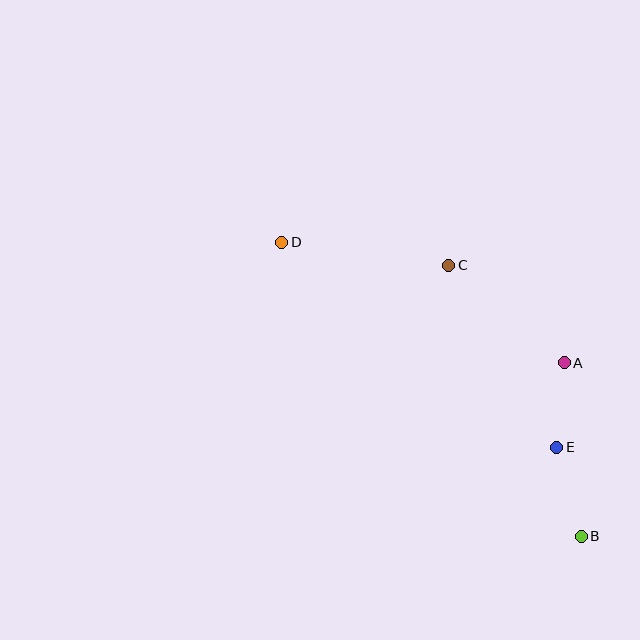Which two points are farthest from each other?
Points B and D are farthest from each other.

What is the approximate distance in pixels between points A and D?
The distance between A and D is approximately 307 pixels.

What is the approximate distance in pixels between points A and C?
The distance between A and C is approximately 151 pixels.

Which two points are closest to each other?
Points A and E are closest to each other.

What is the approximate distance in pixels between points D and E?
The distance between D and E is approximately 343 pixels.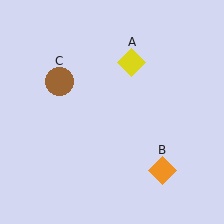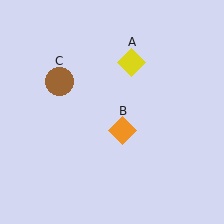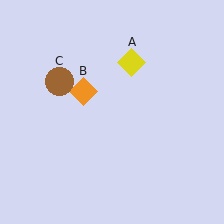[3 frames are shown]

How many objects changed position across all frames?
1 object changed position: orange diamond (object B).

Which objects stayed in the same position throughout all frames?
Yellow diamond (object A) and brown circle (object C) remained stationary.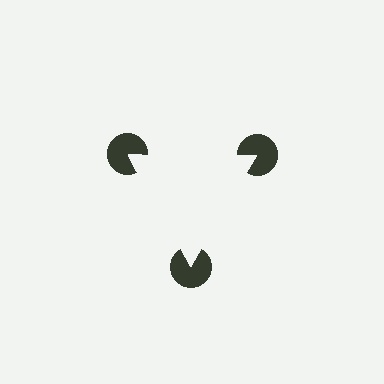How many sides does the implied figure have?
3 sides.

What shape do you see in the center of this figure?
An illusory triangle — its edges are inferred from the aligned wedge cuts in the pac-man discs, not physically drawn.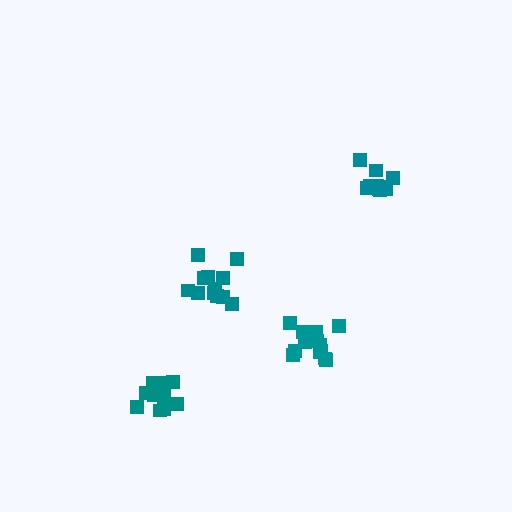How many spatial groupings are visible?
There are 4 spatial groupings.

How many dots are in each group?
Group 1: 13 dots, Group 2: 16 dots, Group 3: 12 dots, Group 4: 14 dots (55 total).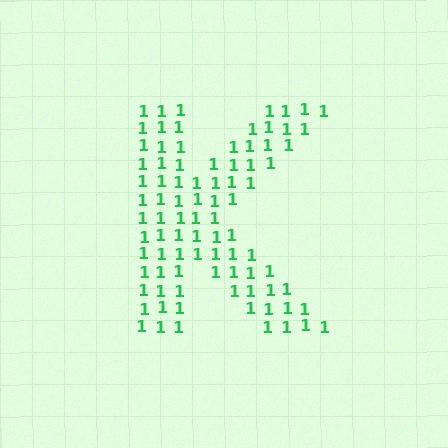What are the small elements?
The small elements are digit 1's.